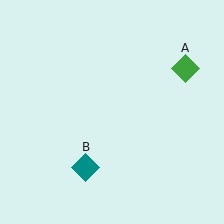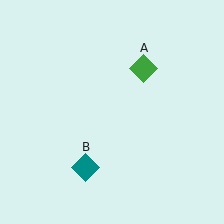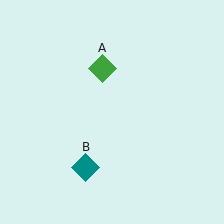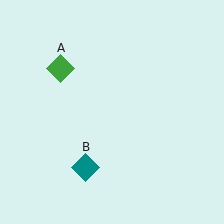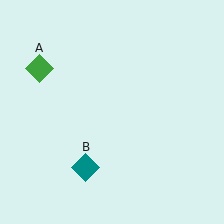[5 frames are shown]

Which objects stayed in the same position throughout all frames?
Teal diamond (object B) remained stationary.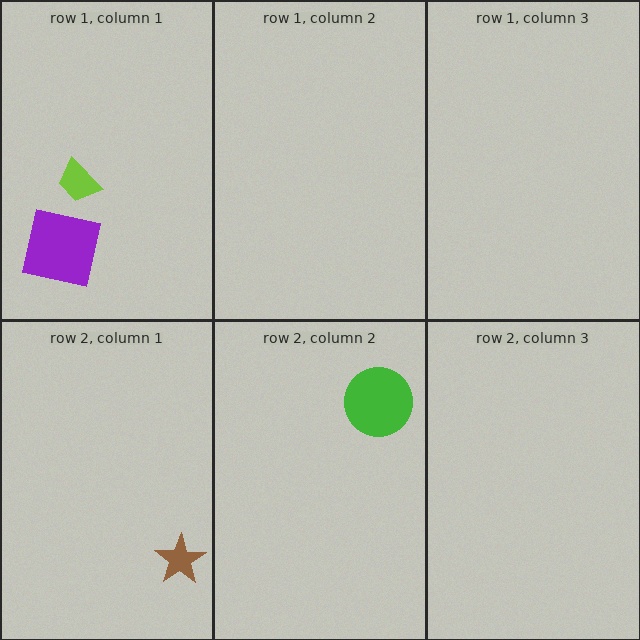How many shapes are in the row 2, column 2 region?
1.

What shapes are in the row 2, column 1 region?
The brown star.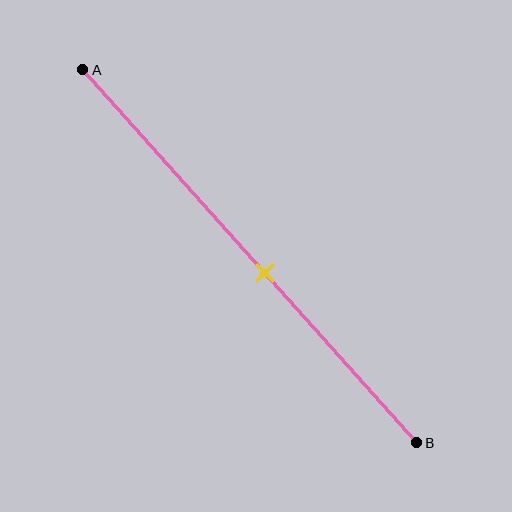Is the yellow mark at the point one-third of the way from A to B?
No, the mark is at about 55% from A, not at the 33% one-third point.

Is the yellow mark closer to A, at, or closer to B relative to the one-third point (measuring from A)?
The yellow mark is closer to point B than the one-third point of segment AB.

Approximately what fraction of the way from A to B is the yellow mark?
The yellow mark is approximately 55% of the way from A to B.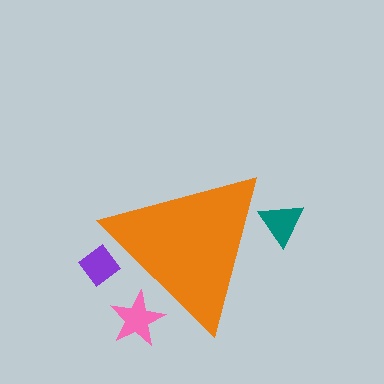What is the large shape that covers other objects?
An orange triangle.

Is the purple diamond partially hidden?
Yes, the purple diamond is partially hidden behind the orange triangle.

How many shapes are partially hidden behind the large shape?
3 shapes are partially hidden.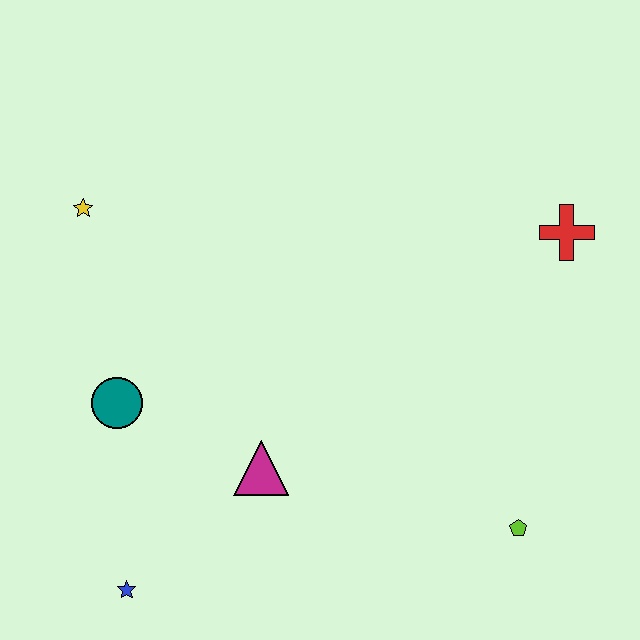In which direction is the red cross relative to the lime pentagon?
The red cross is above the lime pentagon.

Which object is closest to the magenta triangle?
The teal circle is closest to the magenta triangle.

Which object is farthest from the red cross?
The blue star is farthest from the red cross.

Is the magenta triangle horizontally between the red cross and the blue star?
Yes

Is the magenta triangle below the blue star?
No